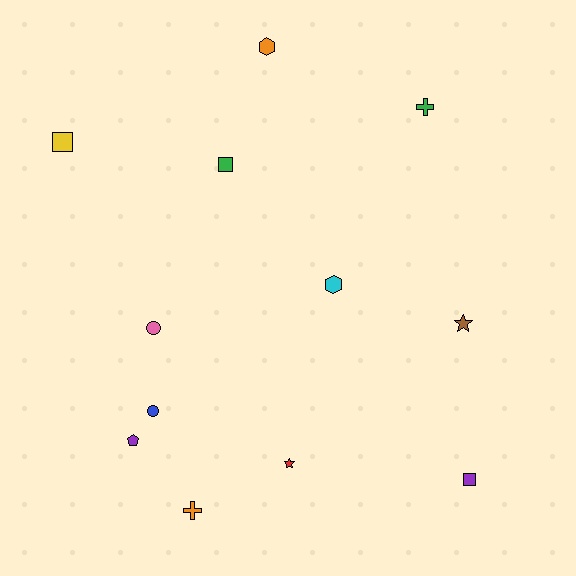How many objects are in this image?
There are 12 objects.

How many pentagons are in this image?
There is 1 pentagon.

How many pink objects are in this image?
There is 1 pink object.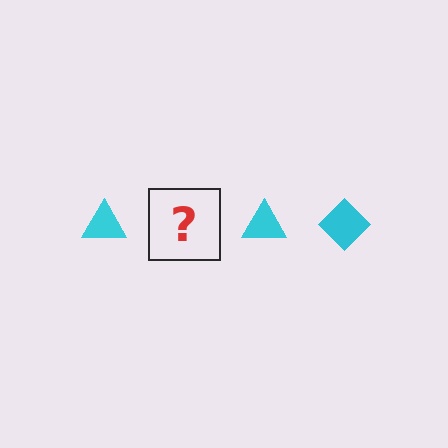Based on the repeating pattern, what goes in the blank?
The blank should be a cyan diamond.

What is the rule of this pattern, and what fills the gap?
The rule is that the pattern cycles through triangle, diamond shapes in cyan. The gap should be filled with a cyan diamond.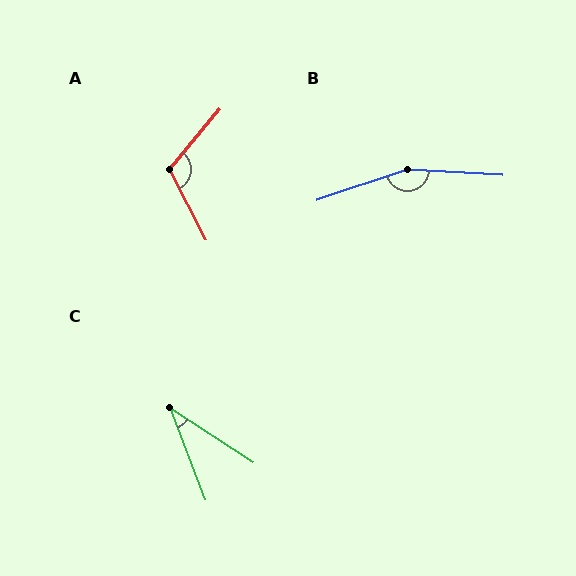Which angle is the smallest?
C, at approximately 36 degrees.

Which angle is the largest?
B, at approximately 158 degrees.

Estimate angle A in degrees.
Approximately 113 degrees.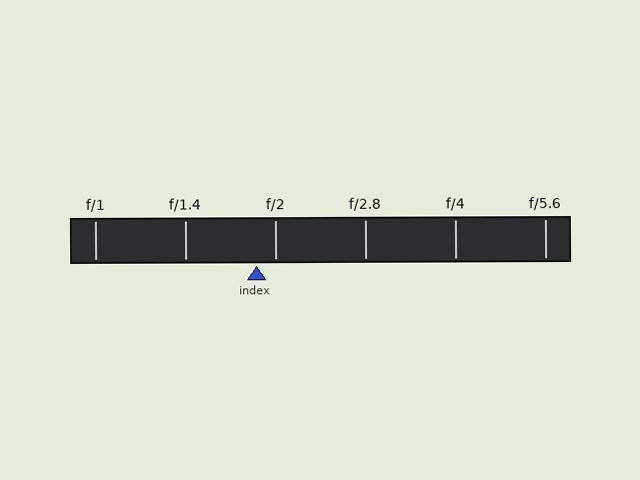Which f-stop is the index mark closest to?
The index mark is closest to f/2.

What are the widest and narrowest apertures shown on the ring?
The widest aperture shown is f/1 and the narrowest is f/5.6.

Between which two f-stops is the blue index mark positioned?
The index mark is between f/1.4 and f/2.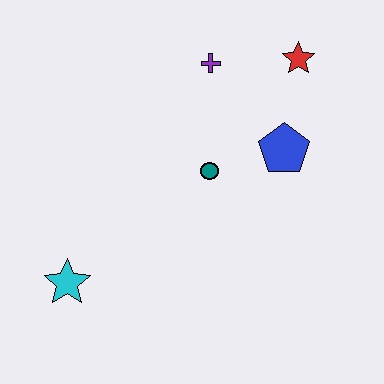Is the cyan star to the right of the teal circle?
No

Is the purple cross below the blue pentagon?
No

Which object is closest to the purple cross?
The red star is closest to the purple cross.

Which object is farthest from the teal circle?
The cyan star is farthest from the teal circle.